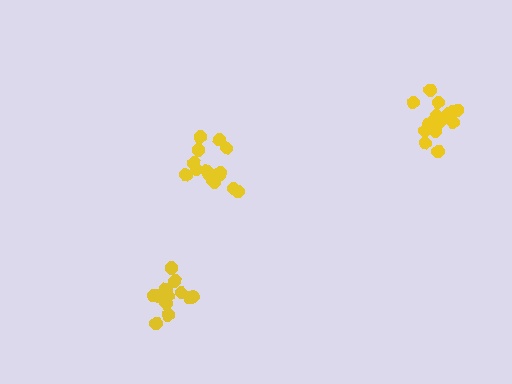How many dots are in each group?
Group 1: 17 dots, Group 2: 12 dots, Group 3: 16 dots (45 total).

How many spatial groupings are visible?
There are 3 spatial groupings.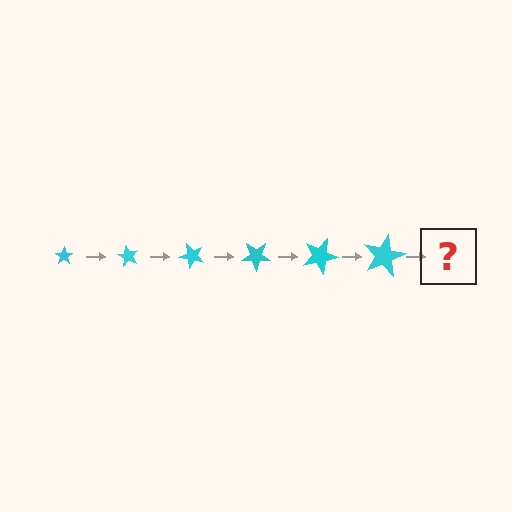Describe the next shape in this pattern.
It should be a star, larger than the previous one and rotated 360 degrees from the start.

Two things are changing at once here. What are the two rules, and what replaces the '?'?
The two rules are that the star grows larger each step and it rotates 60 degrees each step. The '?' should be a star, larger than the previous one and rotated 360 degrees from the start.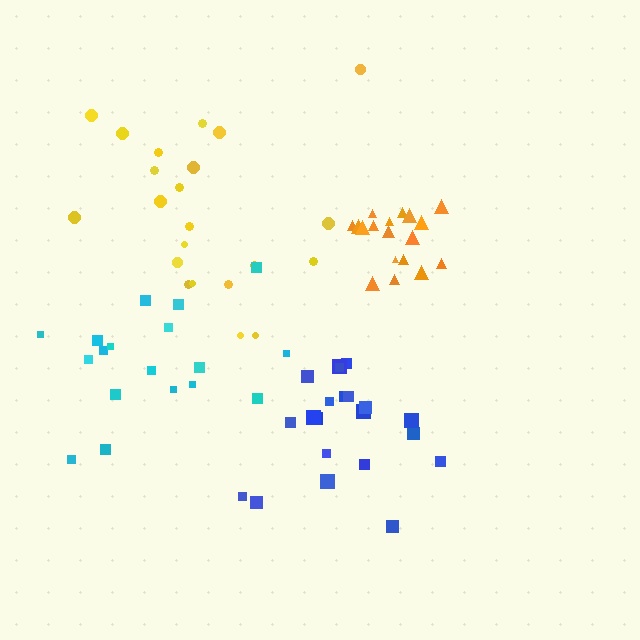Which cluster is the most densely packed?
Orange.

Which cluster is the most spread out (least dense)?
Cyan.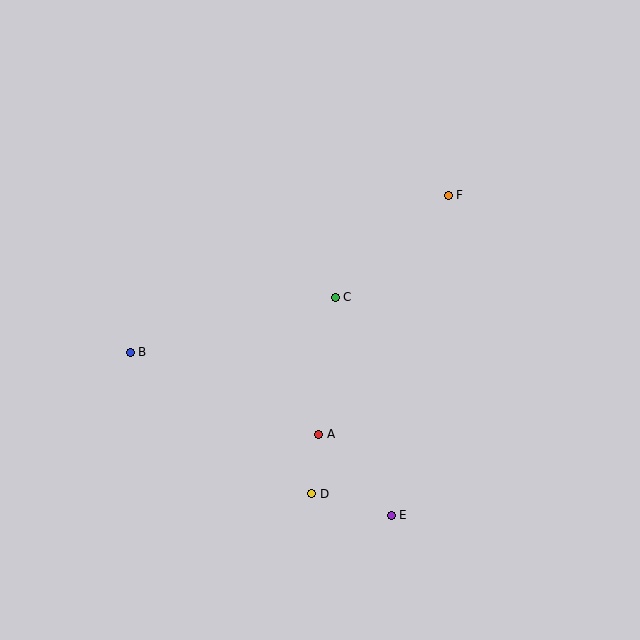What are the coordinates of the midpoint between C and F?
The midpoint between C and F is at (392, 246).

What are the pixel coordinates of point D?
Point D is at (312, 494).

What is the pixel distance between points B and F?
The distance between B and F is 355 pixels.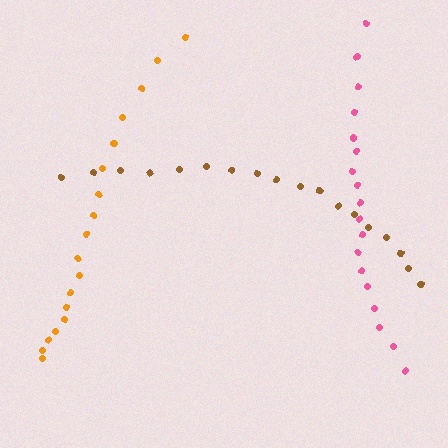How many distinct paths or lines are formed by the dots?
There are 3 distinct paths.